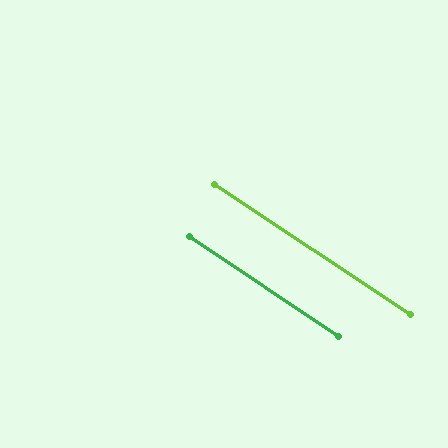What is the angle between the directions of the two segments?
Approximately 1 degree.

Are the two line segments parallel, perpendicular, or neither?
Parallel — their directions differ by only 0.5°.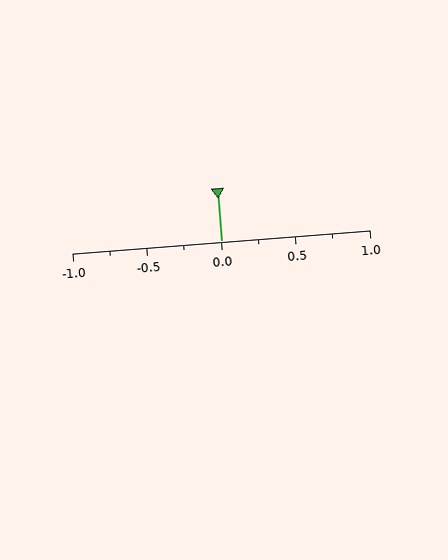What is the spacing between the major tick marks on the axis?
The major ticks are spaced 0.5 apart.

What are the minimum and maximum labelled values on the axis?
The axis runs from -1.0 to 1.0.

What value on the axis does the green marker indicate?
The marker indicates approximately 0.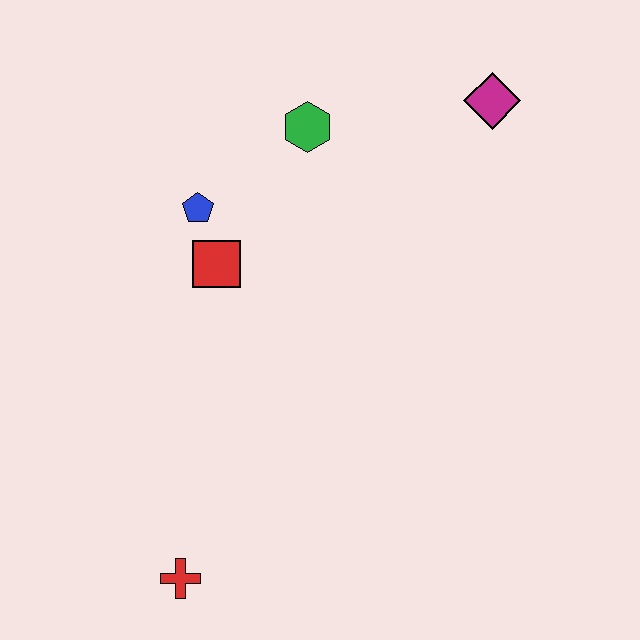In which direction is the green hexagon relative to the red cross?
The green hexagon is above the red cross.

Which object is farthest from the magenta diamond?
The red cross is farthest from the magenta diamond.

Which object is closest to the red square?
The blue pentagon is closest to the red square.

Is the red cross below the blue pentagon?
Yes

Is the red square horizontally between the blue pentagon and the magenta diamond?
Yes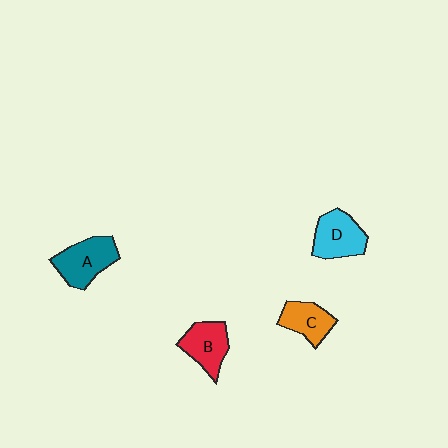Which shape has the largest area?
Shape A (teal).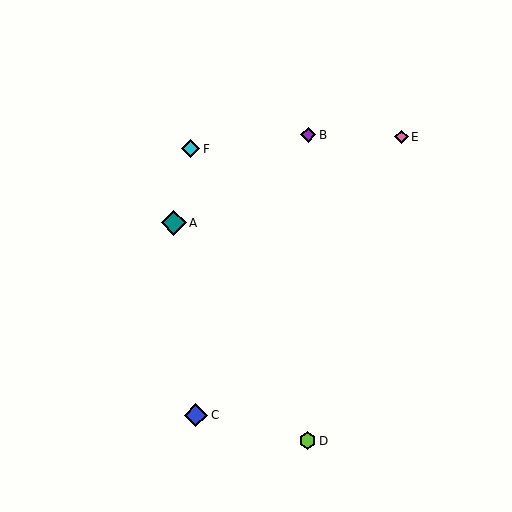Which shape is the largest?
The teal diamond (labeled A) is the largest.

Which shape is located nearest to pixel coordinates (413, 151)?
The pink diamond (labeled E) at (401, 137) is nearest to that location.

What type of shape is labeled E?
Shape E is a pink diamond.